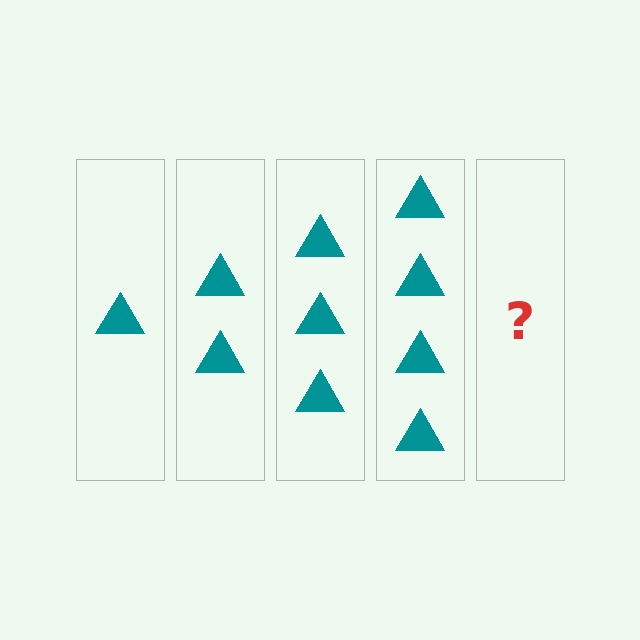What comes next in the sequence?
The next element should be 5 triangles.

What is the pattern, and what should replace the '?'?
The pattern is that each step adds one more triangle. The '?' should be 5 triangles.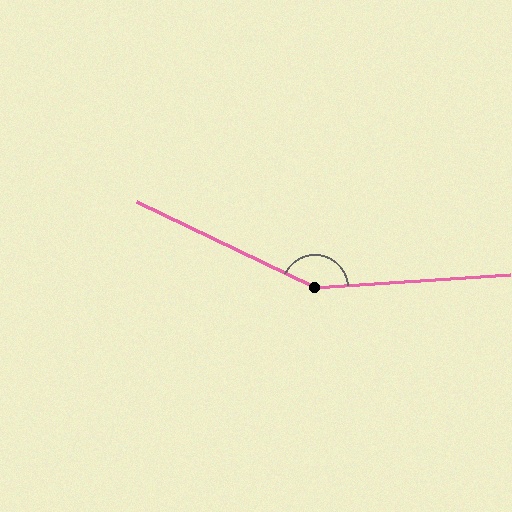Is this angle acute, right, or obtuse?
It is obtuse.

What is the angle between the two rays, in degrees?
Approximately 150 degrees.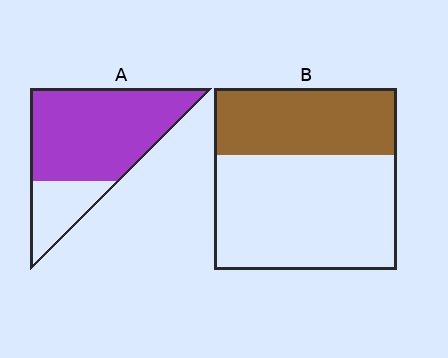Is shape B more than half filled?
No.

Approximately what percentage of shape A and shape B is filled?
A is approximately 75% and B is approximately 35%.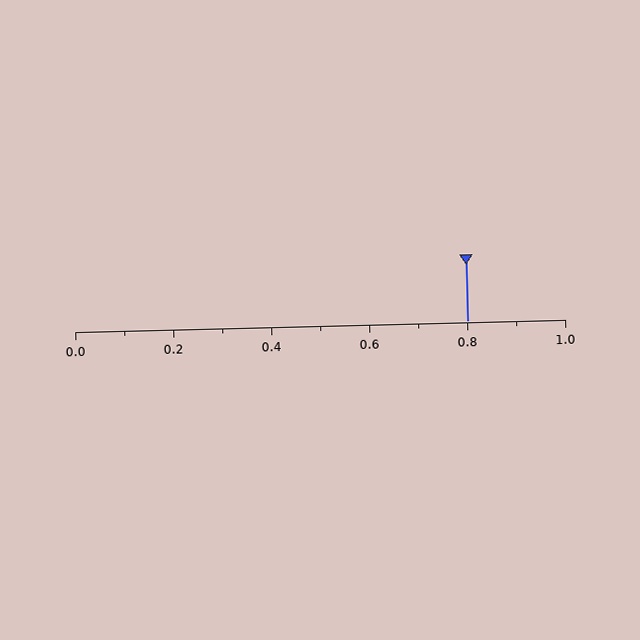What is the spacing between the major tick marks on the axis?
The major ticks are spaced 0.2 apart.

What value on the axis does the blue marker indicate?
The marker indicates approximately 0.8.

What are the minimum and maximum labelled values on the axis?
The axis runs from 0.0 to 1.0.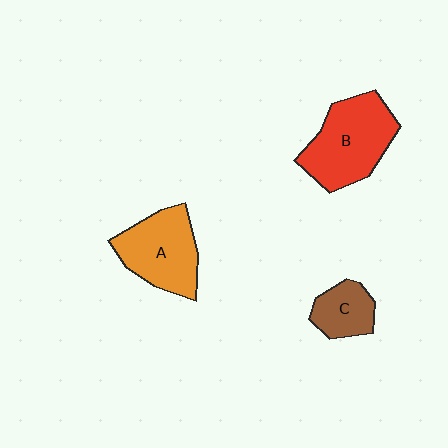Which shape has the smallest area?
Shape C (brown).